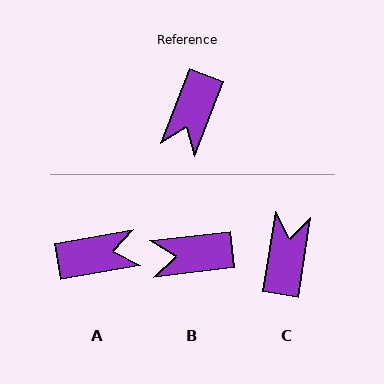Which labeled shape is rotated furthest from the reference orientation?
C, about 168 degrees away.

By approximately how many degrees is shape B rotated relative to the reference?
Approximately 63 degrees clockwise.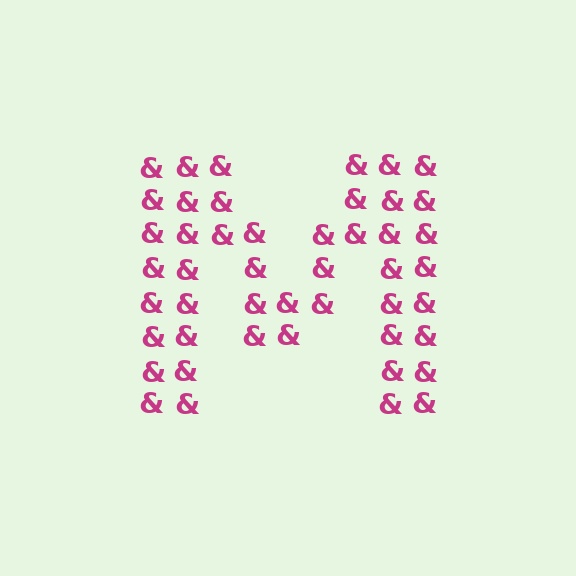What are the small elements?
The small elements are ampersands.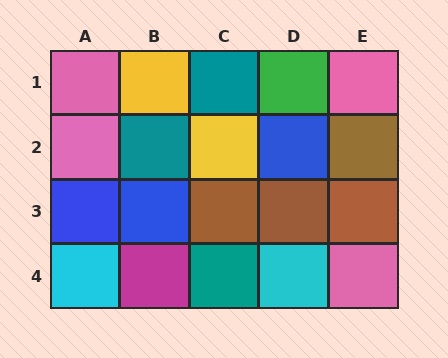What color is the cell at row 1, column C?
Teal.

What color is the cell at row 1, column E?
Pink.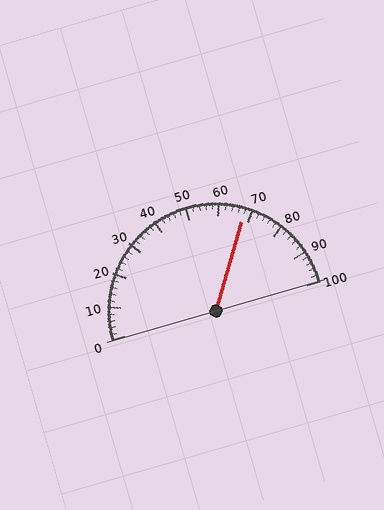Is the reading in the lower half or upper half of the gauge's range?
The reading is in the upper half of the range (0 to 100).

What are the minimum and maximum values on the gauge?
The gauge ranges from 0 to 100.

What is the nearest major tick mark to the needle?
The nearest major tick mark is 70.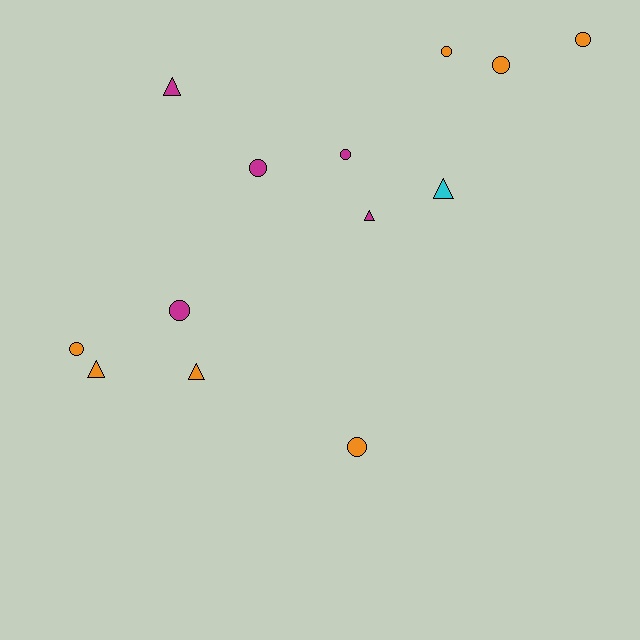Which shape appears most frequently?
Circle, with 8 objects.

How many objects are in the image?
There are 13 objects.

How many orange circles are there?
There are 5 orange circles.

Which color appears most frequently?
Orange, with 7 objects.